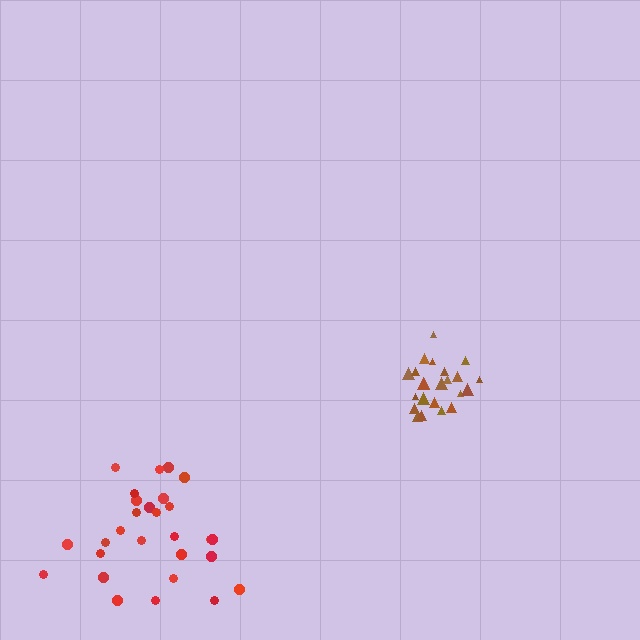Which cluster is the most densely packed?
Brown.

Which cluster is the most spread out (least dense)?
Red.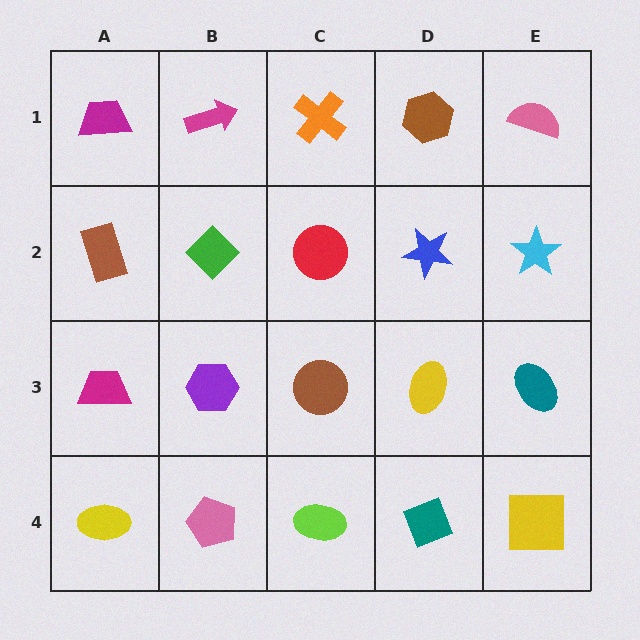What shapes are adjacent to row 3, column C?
A red circle (row 2, column C), a lime ellipse (row 4, column C), a purple hexagon (row 3, column B), a yellow ellipse (row 3, column D).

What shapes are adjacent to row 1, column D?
A blue star (row 2, column D), an orange cross (row 1, column C), a pink semicircle (row 1, column E).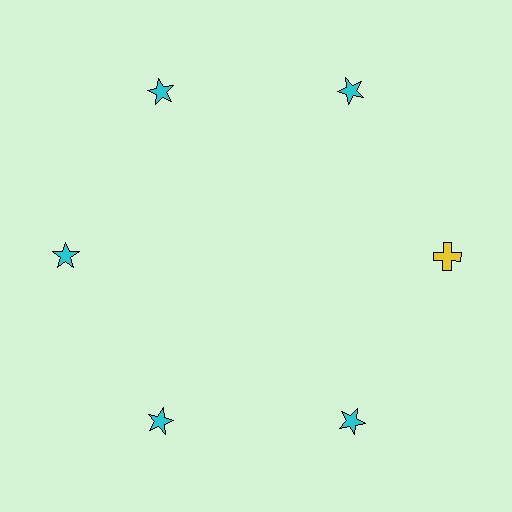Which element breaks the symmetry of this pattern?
The yellow cross at roughly the 3 o'clock position breaks the symmetry. All other shapes are cyan stars.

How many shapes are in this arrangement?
There are 6 shapes arranged in a ring pattern.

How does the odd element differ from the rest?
It differs in both color (yellow instead of cyan) and shape (cross instead of star).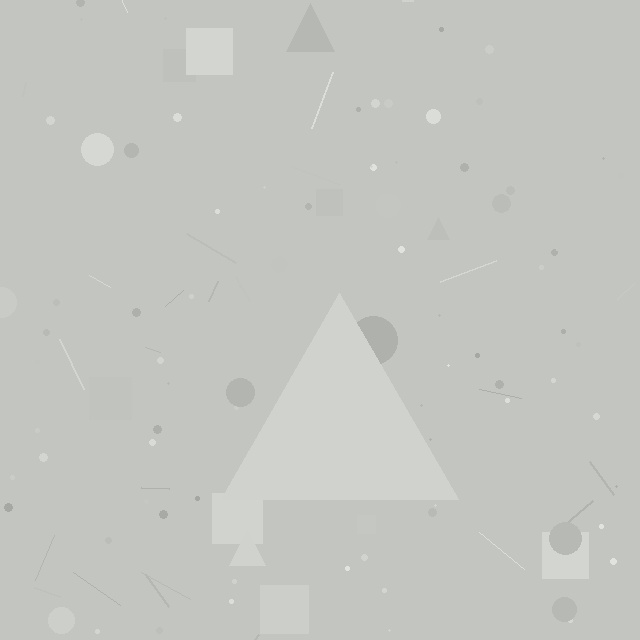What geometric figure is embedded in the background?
A triangle is embedded in the background.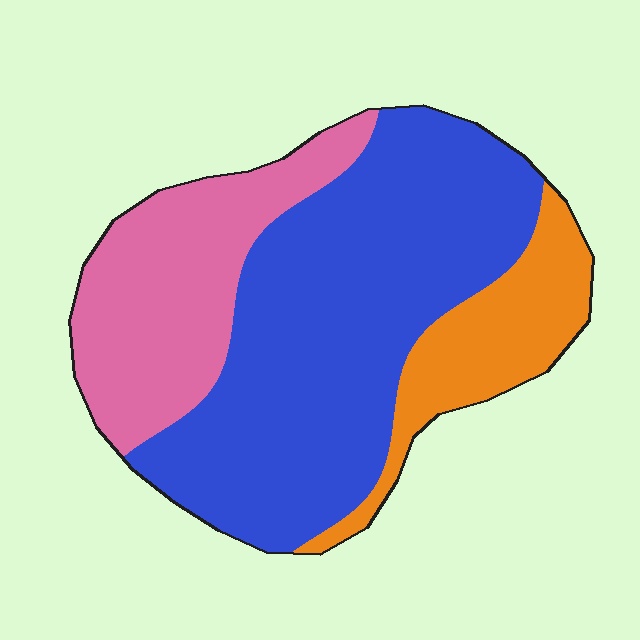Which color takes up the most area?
Blue, at roughly 55%.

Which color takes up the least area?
Orange, at roughly 15%.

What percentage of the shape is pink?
Pink covers roughly 25% of the shape.